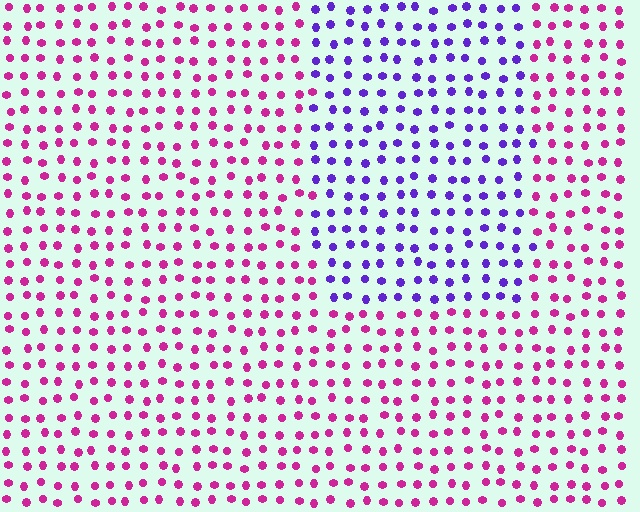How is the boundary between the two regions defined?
The boundary is defined purely by a slight shift in hue (about 58 degrees). Spacing, size, and orientation are identical on both sides.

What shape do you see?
I see a rectangle.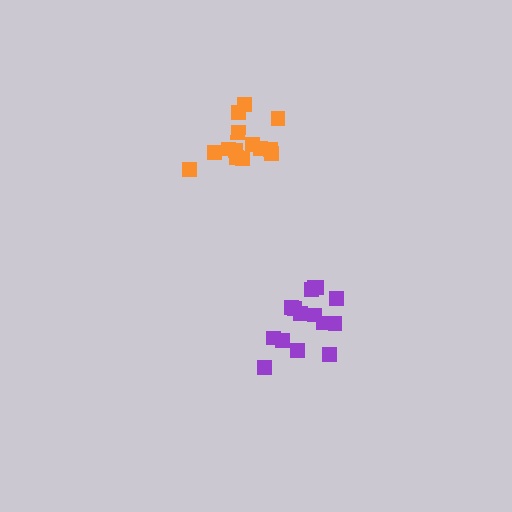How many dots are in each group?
Group 1: 14 dots, Group 2: 15 dots (29 total).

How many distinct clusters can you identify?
There are 2 distinct clusters.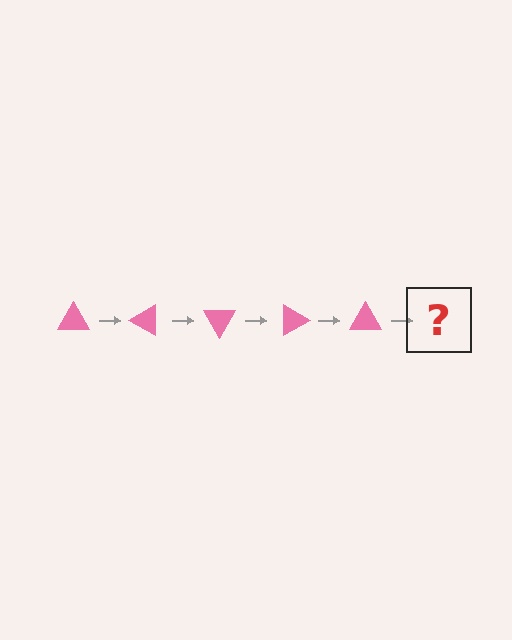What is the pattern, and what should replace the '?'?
The pattern is that the triangle rotates 30 degrees each step. The '?' should be a pink triangle rotated 150 degrees.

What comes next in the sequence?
The next element should be a pink triangle rotated 150 degrees.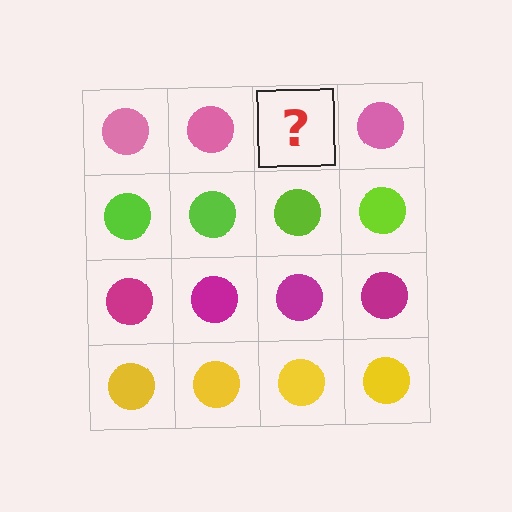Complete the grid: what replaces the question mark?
The question mark should be replaced with a pink circle.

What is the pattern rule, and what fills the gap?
The rule is that each row has a consistent color. The gap should be filled with a pink circle.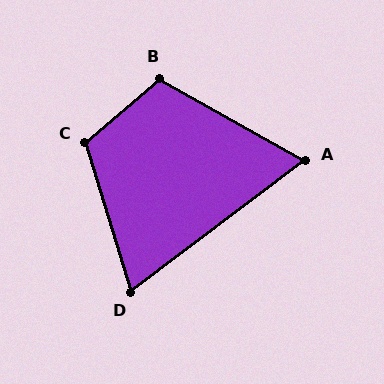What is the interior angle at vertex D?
Approximately 70 degrees (acute).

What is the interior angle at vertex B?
Approximately 110 degrees (obtuse).